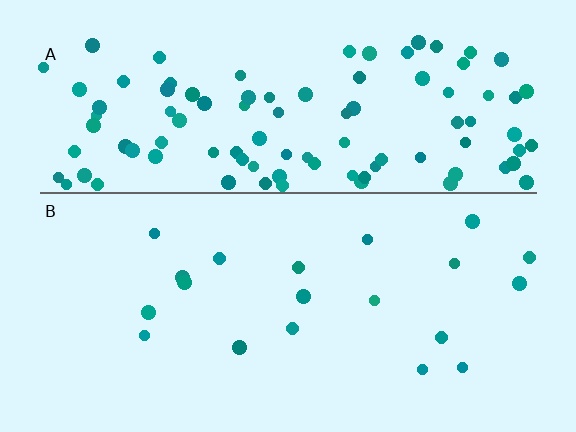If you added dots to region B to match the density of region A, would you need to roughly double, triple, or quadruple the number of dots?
Approximately quadruple.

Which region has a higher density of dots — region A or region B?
A (the top).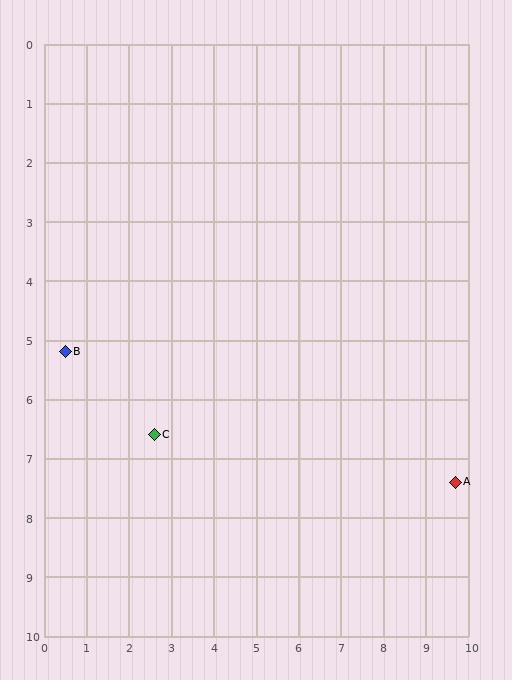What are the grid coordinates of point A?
Point A is at approximately (9.7, 7.4).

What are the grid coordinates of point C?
Point C is at approximately (2.6, 6.6).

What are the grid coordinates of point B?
Point B is at approximately (0.5, 5.2).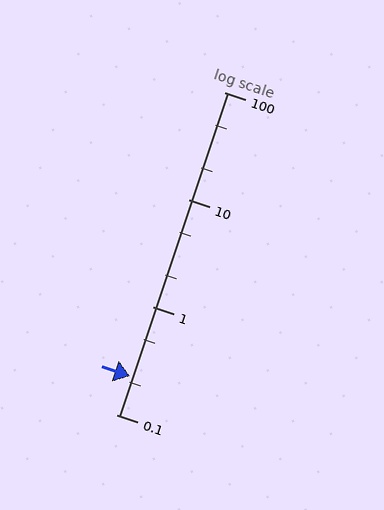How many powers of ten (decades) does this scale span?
The scale spans 3 decades, from 0.1 to 100.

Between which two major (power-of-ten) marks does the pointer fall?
The pointer is between 0.1 and 1.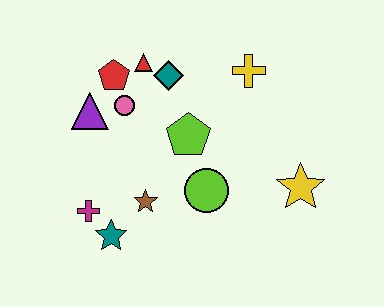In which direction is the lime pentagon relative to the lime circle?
The lime pentagon is above the lime circle.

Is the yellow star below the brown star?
No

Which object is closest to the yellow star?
The lime circle is closest to the yellow star.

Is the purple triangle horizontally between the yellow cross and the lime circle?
No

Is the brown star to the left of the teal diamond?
Yes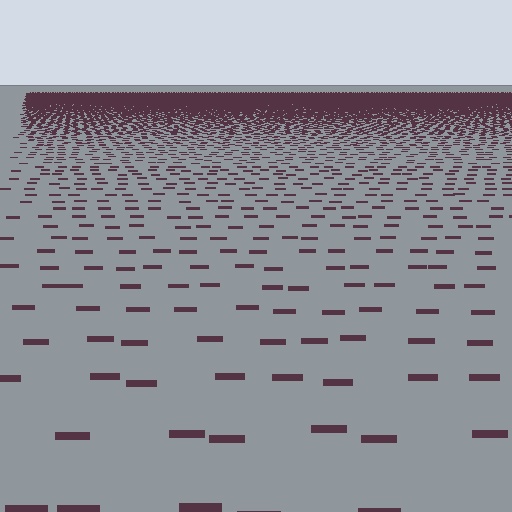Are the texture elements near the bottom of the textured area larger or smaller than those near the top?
Larger. Near the bottom, elements are closer to the viewer and appear at a bigger on-screen size.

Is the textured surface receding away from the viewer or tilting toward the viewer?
The surface is receding away from the viewer. Texture elements get smaller and denser toward the top.